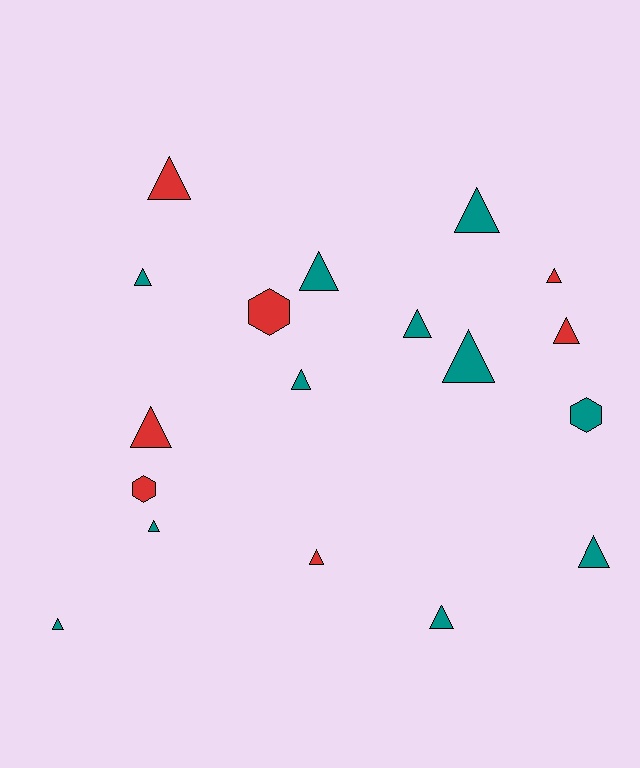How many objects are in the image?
There are 18 objects.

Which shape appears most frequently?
Triangle, with 15 objects.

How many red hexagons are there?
There are 2 red hexagons.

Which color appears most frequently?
Teal, with 11 objects.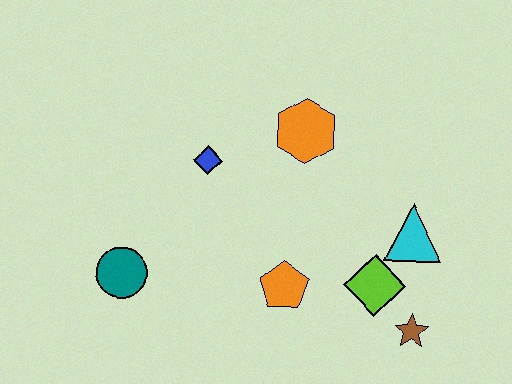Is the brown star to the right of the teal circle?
Yes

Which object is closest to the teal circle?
The blue diamond is closest to the teal circle.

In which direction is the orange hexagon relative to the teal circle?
The orange hexagon is to the right of the teal circle.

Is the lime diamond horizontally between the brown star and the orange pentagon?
Yes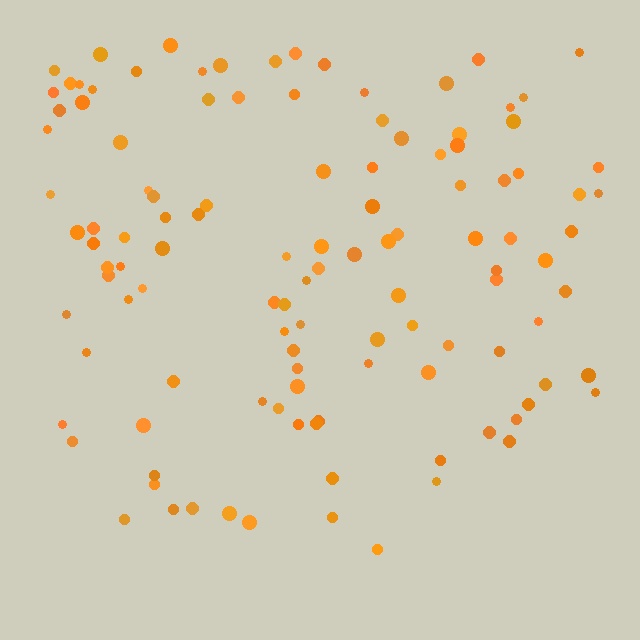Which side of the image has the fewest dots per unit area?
The bottom.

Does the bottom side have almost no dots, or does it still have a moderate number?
Still a moderate number, just noticeably fewer than the top.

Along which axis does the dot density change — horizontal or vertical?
Vertical.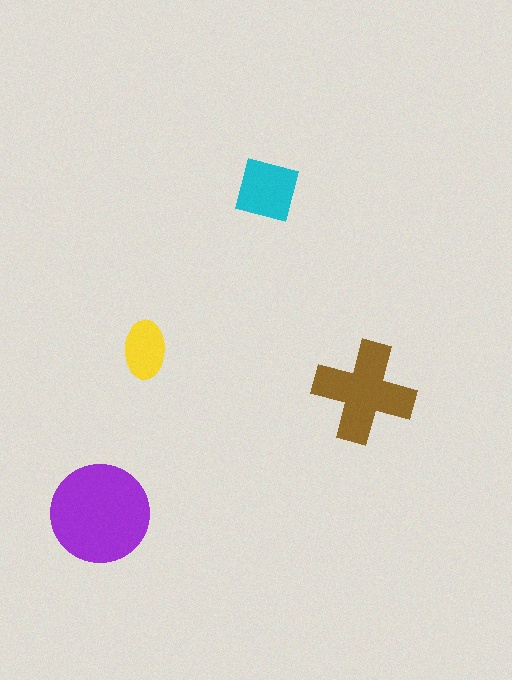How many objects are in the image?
There are 4 objects in the image.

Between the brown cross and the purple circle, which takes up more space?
The purple circle.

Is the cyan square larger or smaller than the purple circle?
Smaller.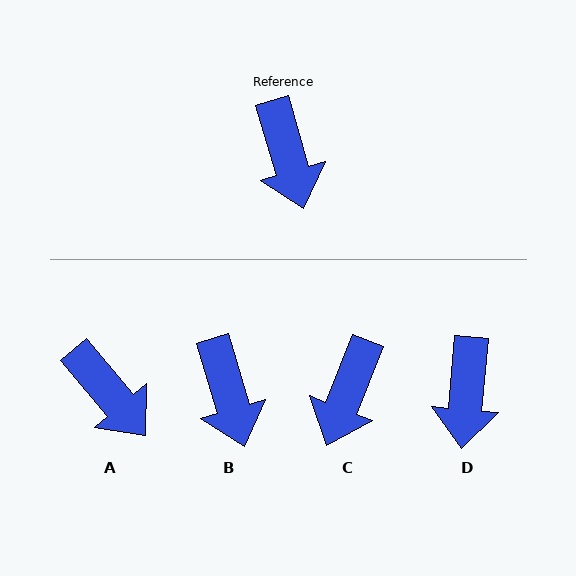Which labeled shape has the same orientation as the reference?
B.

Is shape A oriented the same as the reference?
No, it is off by about 24 degrees.